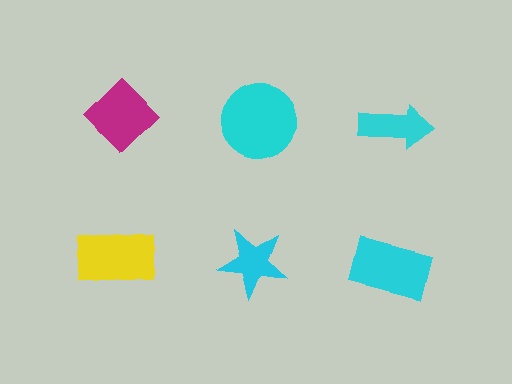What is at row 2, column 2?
A cyan star.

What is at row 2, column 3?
A cyan rectangle.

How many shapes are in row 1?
3 shapes.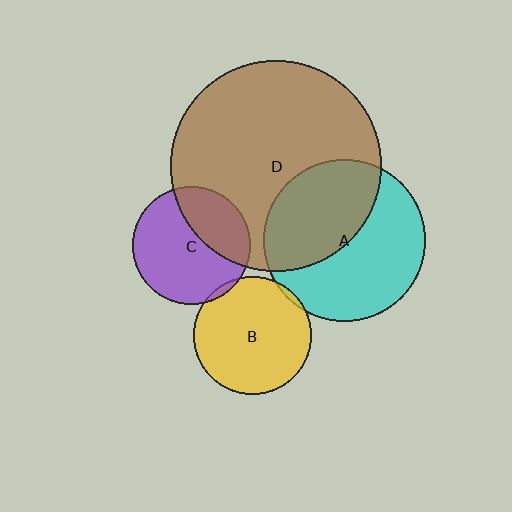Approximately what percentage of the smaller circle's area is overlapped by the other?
Approximately 35%.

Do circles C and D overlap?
Yes.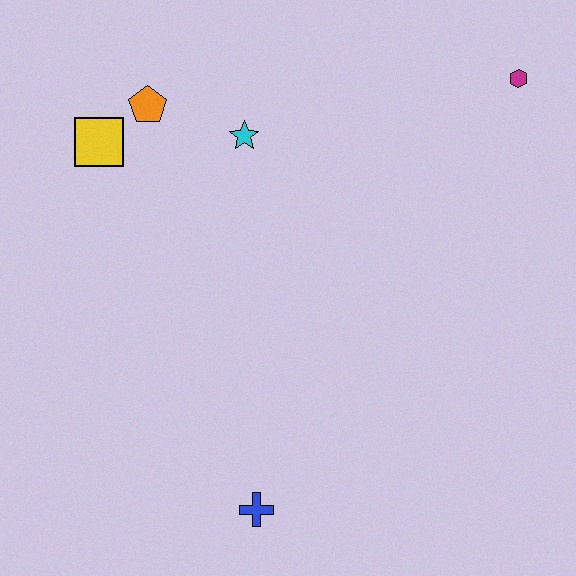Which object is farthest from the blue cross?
The magenta hexagon is farthest from the blue cross.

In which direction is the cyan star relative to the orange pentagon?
The cyan star is to the right of the orange pentagon.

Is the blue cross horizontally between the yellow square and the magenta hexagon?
Yes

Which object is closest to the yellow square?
The orange pentagon is closest to the yellow square.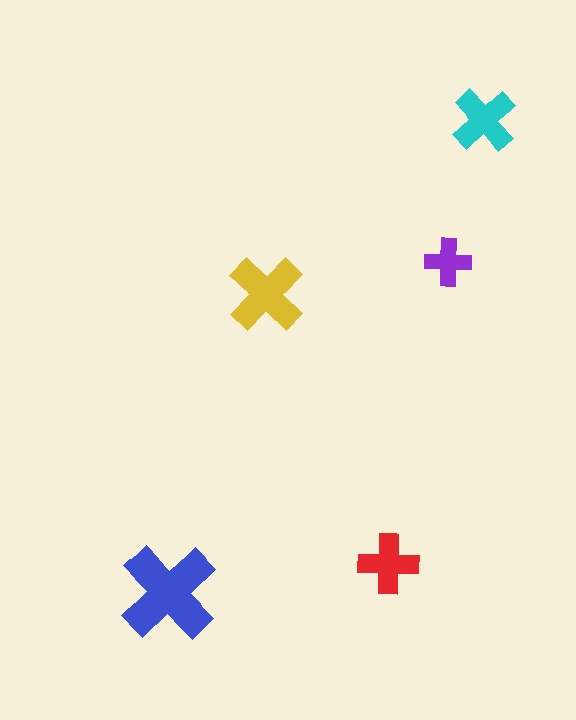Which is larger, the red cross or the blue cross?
The blue one.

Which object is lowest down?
The blue cross is bottommost.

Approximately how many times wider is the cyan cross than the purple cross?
About 1.5 times wider.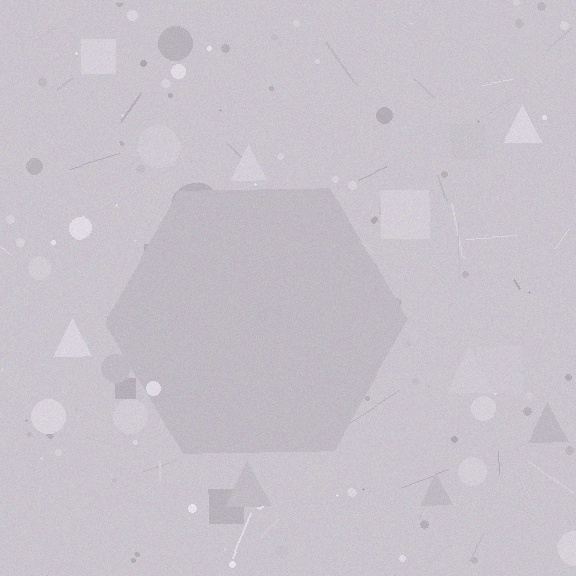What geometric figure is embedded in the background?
A hexagon is embedded in the background.